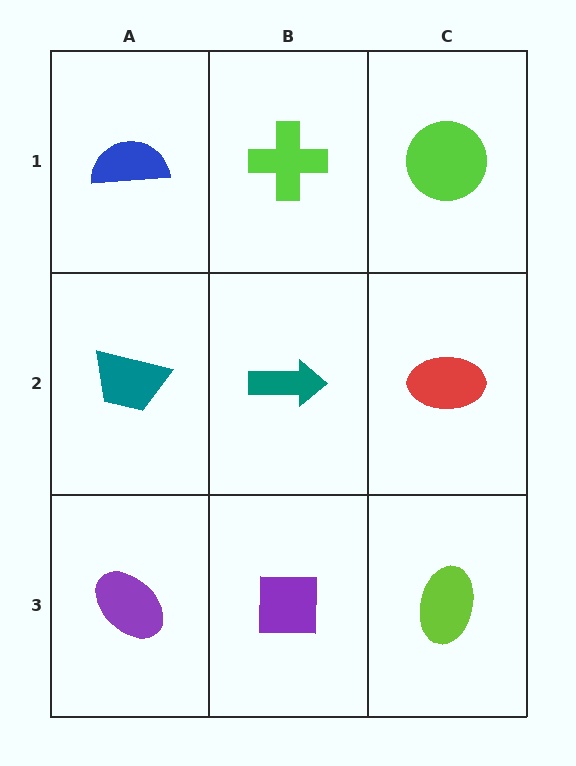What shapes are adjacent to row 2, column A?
A blue semicircle (row 1, column A), a purple ellipse (row 3, column A), a teal arrow (row 2, column B).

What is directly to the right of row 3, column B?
A lime ellipse.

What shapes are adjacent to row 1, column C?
A red ellipse (row 2, column C), a lime cross (row 1, column B).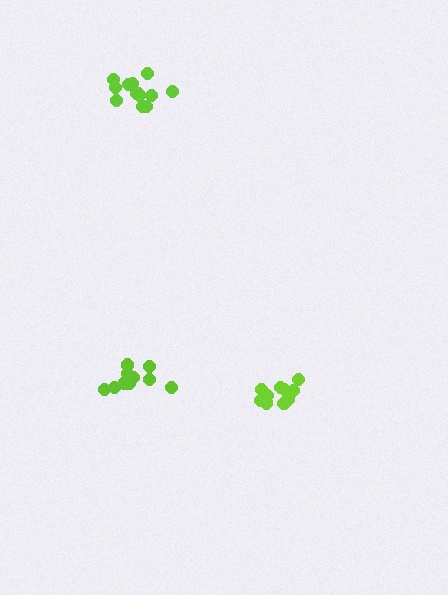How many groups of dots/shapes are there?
There are 3 groups.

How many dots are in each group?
Group 1: 13 dots, Group 2: 11 dots, Group 3: 12 dots (36 total).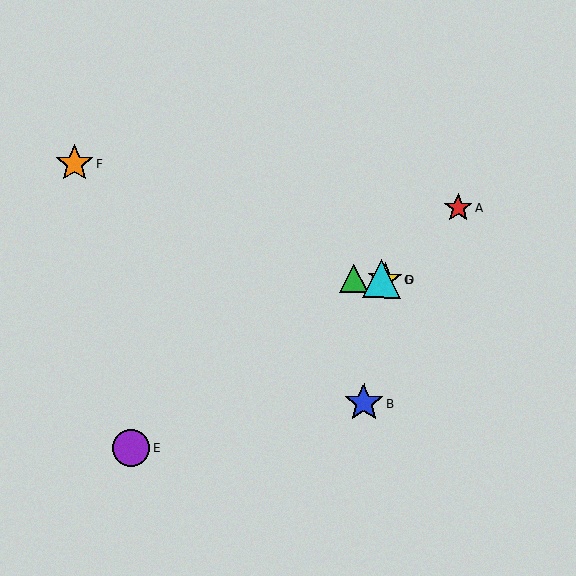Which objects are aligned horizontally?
Objects C, D, G are aligned horizontally.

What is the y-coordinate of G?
Object G is at y≈279.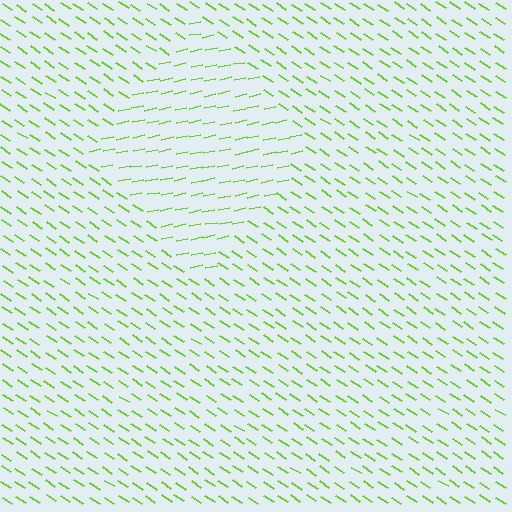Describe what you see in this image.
The image is filled with small lime line segments. A diamond region in the image has lines oriented differently from the surrounding lines, creating a visible texture boundary.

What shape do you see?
I see a diamond.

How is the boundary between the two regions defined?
The boundary is defined purely by a change in line orientation (approximately 45 degrees difference). All lines are the same color and thickness.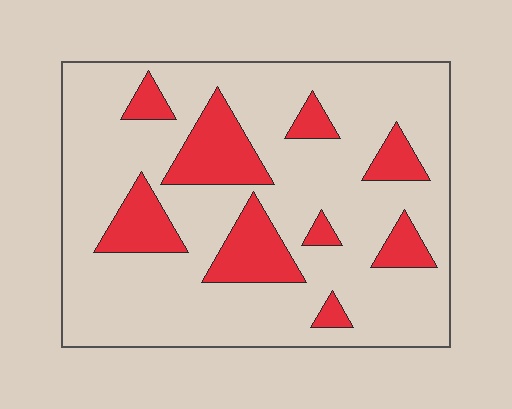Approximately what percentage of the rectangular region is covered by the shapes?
Approximately 20%.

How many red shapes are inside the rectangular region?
9.